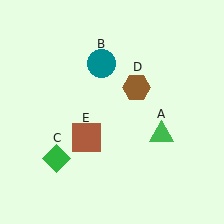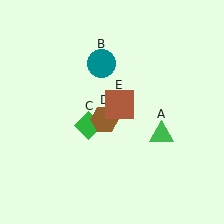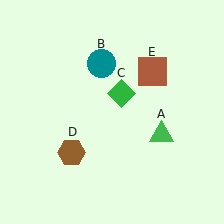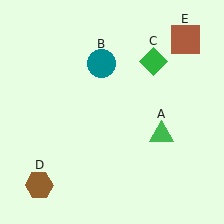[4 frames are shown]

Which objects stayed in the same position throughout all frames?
Green triangle (object A) and teal circle (object B) remained stationary.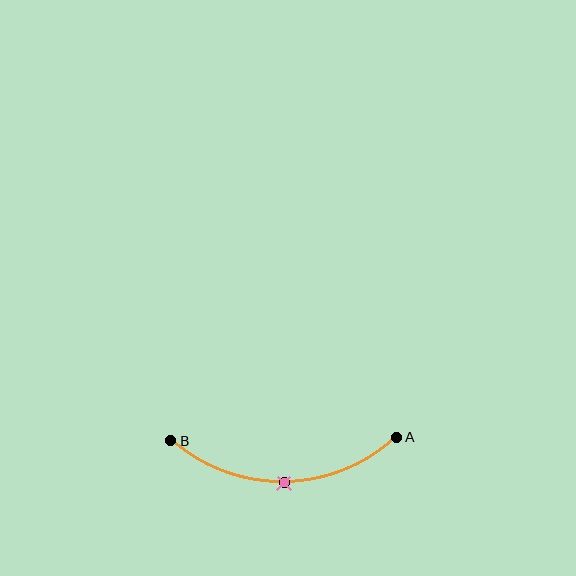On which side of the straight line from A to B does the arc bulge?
The arc bulges below the straight line connecting A and B.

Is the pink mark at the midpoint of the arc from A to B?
Yes. The pink mark lies on the arc at equal arc-length from both A and B — it is the arc midpoint.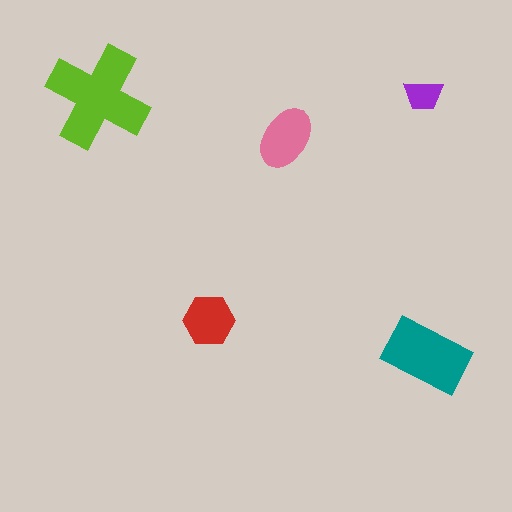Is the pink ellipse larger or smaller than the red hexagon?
Larger.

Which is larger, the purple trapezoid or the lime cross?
The lime cross.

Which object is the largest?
The lime cross.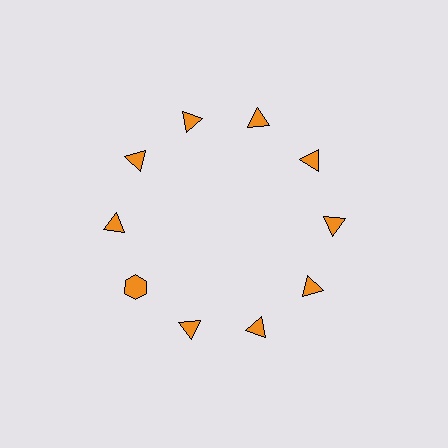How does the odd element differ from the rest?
It has a different shape: hexagon instead of triangle.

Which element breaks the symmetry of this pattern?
The orange hexagon at roughly the 8 o'clock position breaks the symmetry. All other shapes are orange triangles.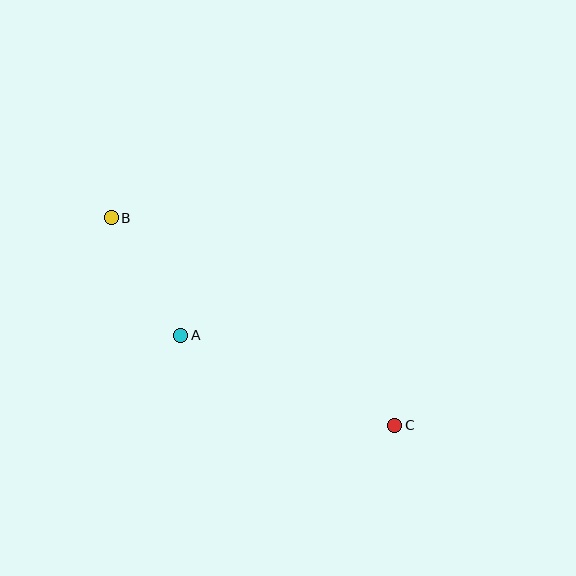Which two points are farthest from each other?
Points B and C are farthest from each other.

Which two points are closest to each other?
Points A and B are closest to each other.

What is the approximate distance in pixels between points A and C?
The distance between A and C is approximately 232 pixels.